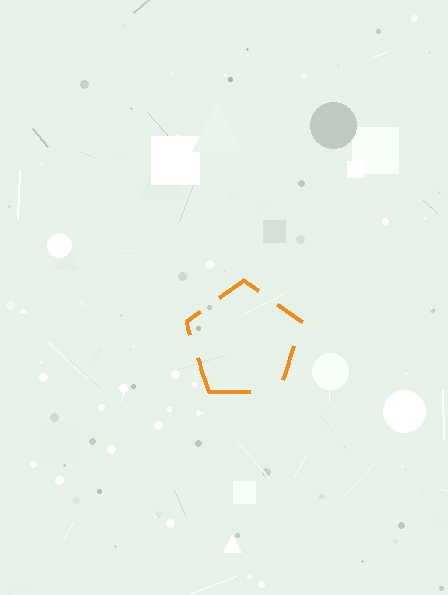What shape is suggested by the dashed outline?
The dashed outline suggests a pentagon.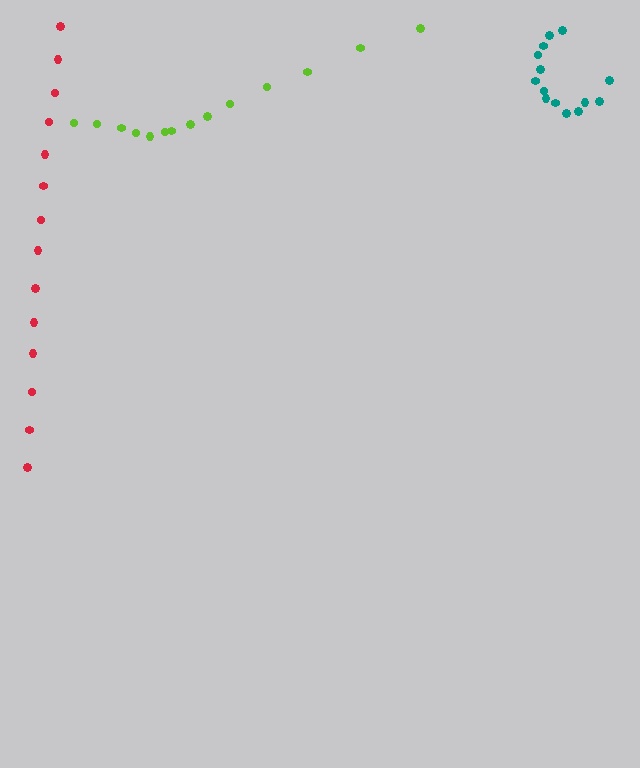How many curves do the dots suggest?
There are 3 distinct paths.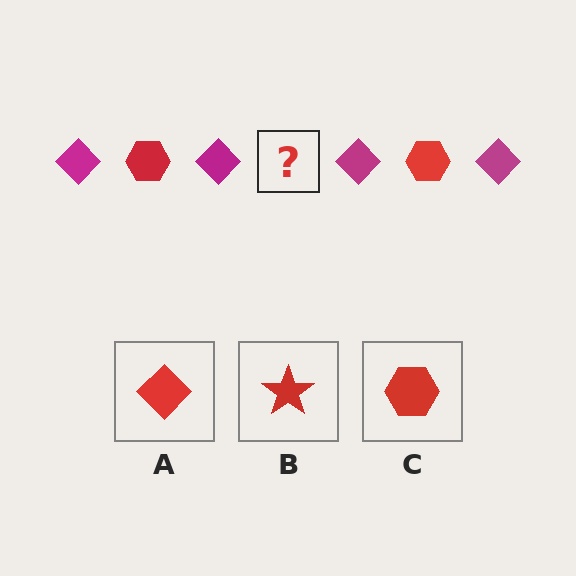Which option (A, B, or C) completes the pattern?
C.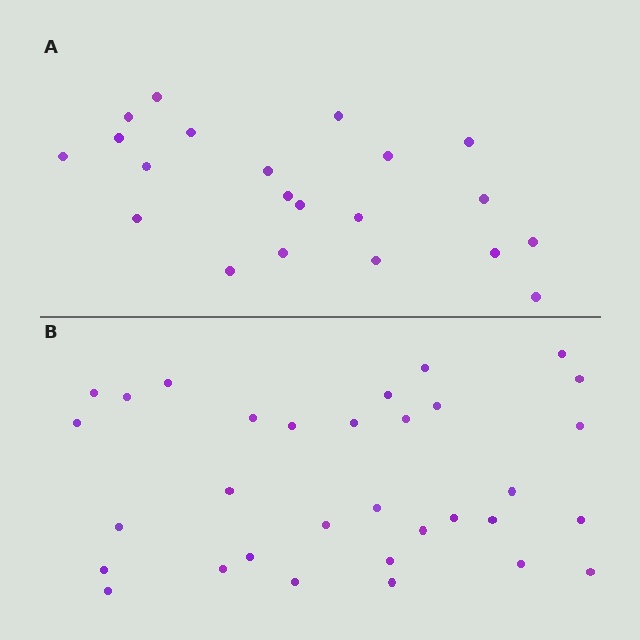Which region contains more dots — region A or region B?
Region B (the bottom region) has more dots.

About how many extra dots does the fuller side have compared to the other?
Region B has roughly 12 or so more dots than region A.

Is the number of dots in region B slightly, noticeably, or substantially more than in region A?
Region B has substantially more. The ratio is roughly 1.5 to 1.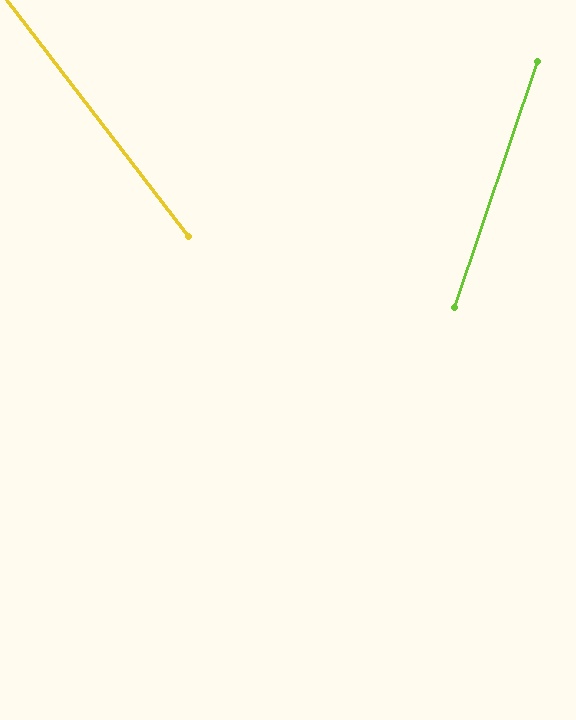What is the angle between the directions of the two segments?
Approximately 56 degrees.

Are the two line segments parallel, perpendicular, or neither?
Neither parallel nor perpendicular — they differ by about 56°.